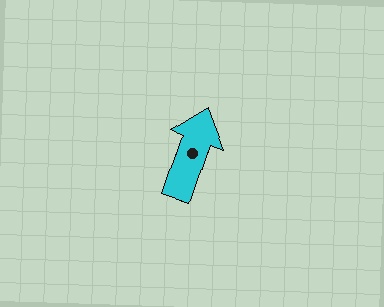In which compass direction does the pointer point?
North.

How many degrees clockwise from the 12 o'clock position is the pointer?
Approximately 19 degrees.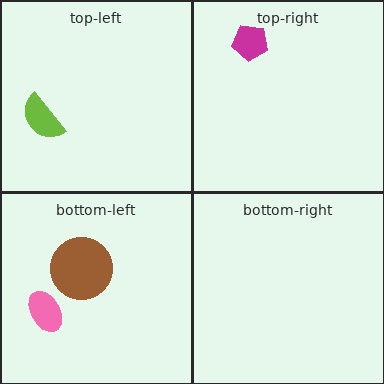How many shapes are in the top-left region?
1.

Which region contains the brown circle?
The bottom-left region.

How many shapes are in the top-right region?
1.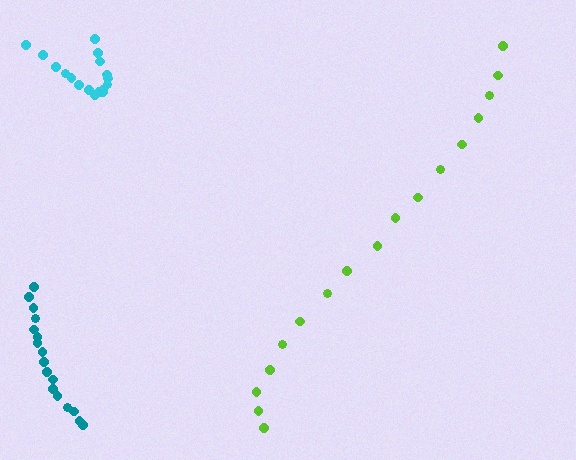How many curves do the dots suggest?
There are 3 distinct paths.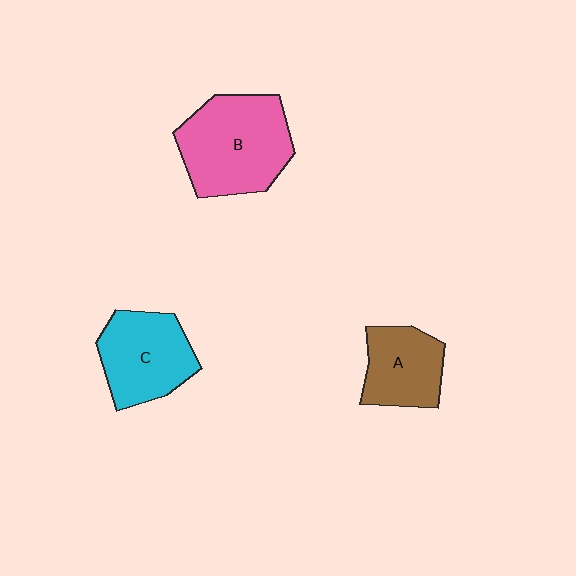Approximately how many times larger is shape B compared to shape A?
Approximately 1.6 times.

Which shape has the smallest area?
Shape A (brown).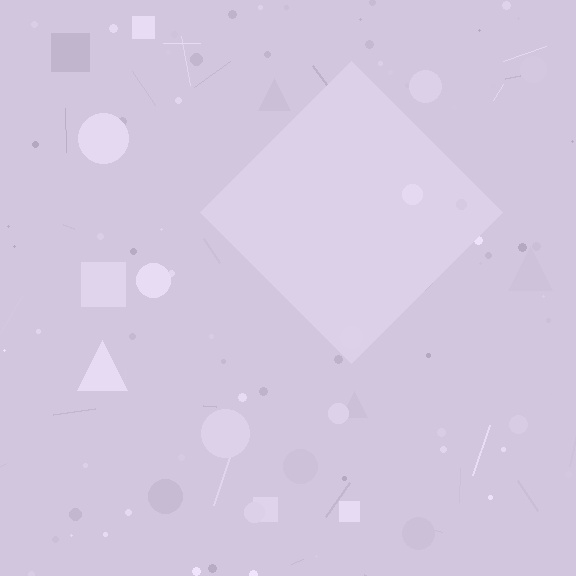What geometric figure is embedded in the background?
A diamond is embedded in the background.